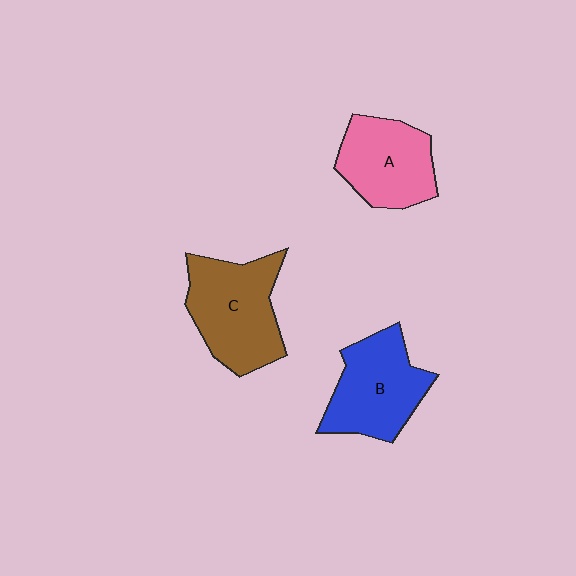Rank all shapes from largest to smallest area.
From largest to smallest: C (brown), B (blue), A (pink).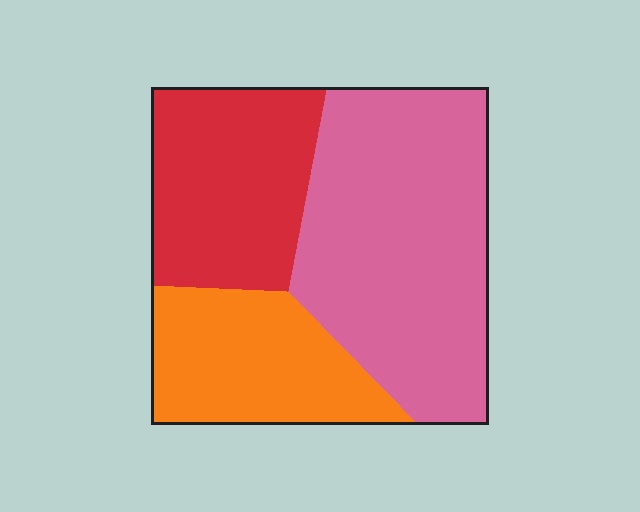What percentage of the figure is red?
Red takes up about one quarter (1/4) of the figure.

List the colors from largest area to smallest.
From largest to smallest: pink, red, orange.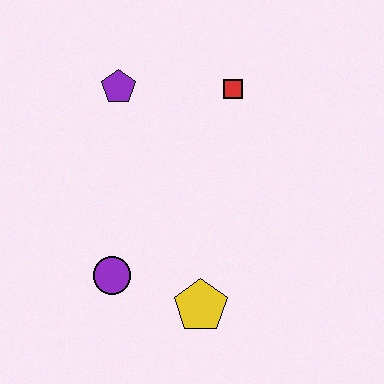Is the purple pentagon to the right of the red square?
No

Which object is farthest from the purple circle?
The red square is farthest from the purple circle.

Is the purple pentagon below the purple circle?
No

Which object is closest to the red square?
The purple pentagon is closest to the red square.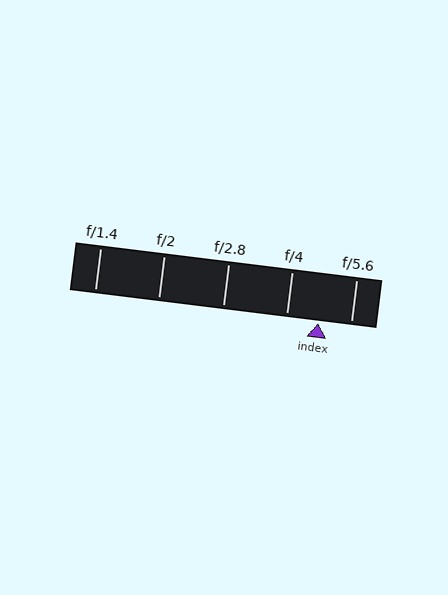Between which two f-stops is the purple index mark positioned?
The index mark is between f/4 and f/5.6.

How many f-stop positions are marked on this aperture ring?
There are 5 f-stop positions marked.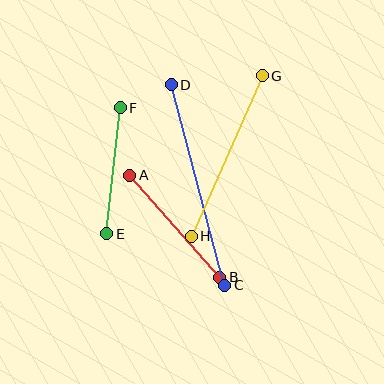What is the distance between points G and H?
The distance is approximately 176 pixels.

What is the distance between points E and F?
The distance is approximately 127 pixels.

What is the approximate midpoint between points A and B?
The midpoint is at approximately (175, 226) pixels.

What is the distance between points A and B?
The distance is approximately 137 pixels.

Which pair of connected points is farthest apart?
Points C and D are farthest apart.